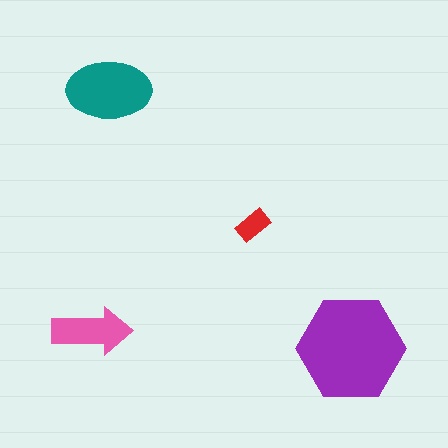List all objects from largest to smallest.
The purple hexagon, the teal ellipse, the pink arrow, the red rectangle.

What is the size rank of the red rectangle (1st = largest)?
4th.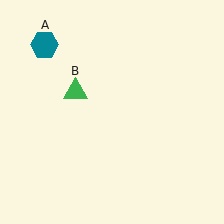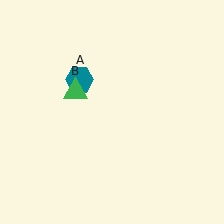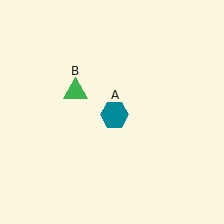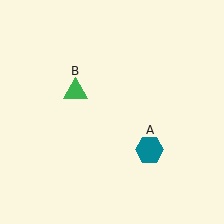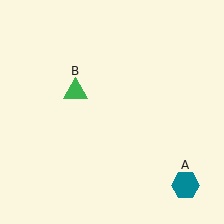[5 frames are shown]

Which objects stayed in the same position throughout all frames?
Green triangle (object B) remained stationary.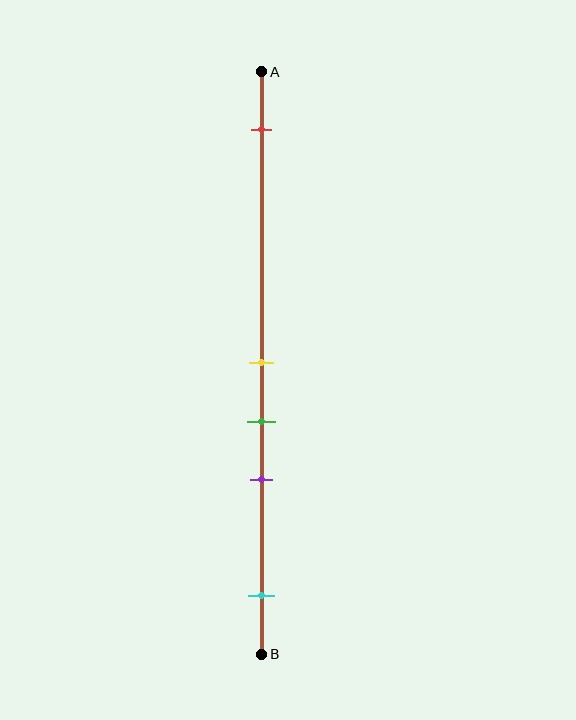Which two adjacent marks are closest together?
The yellow and green marks are the closest adjacent pair.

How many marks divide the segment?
There are 5 marks dividing the segment.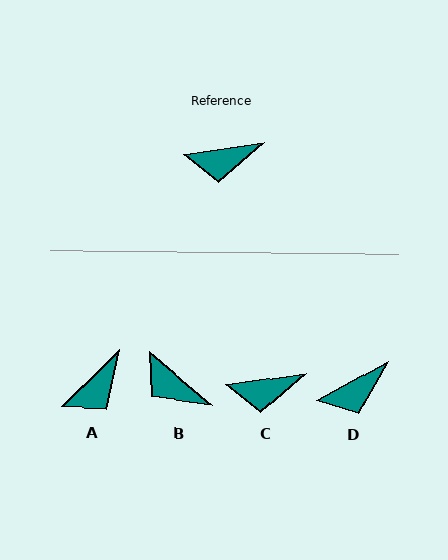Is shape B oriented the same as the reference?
No, it is off by about 49 degrees.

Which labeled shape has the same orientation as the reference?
C.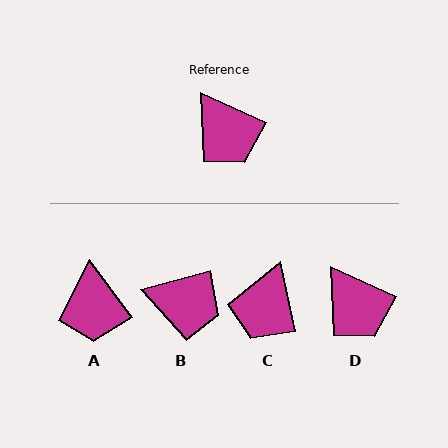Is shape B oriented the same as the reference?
No, it is off by about 40 degrees.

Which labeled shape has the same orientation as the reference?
D.